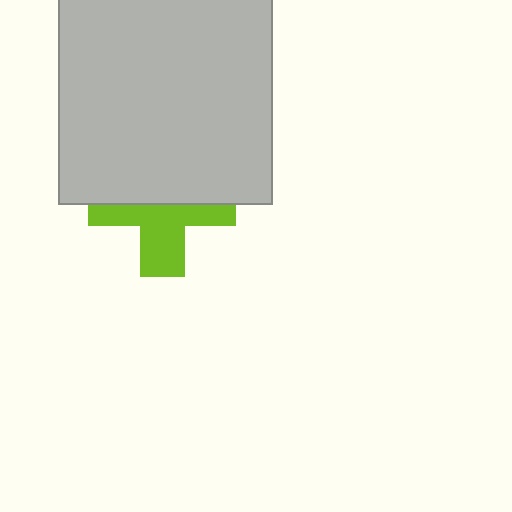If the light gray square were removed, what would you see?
You would see the complete lime cross.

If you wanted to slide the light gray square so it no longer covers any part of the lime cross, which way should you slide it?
Slide it up — that is the most direct way to separate the two shapes.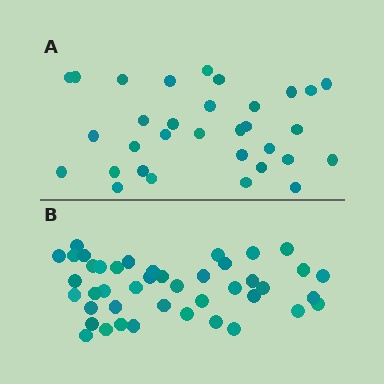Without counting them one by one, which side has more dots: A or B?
Region B (the bottom region) has more dots.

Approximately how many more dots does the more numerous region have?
Region B has roughly 12 or so more dots than region A.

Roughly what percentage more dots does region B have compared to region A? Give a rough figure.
About 35% more.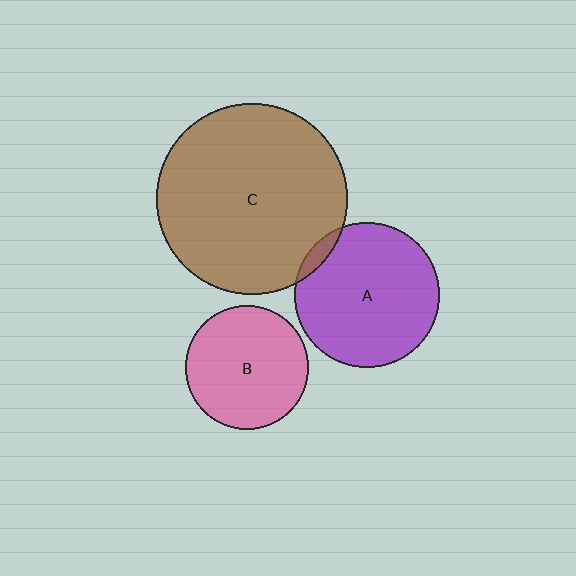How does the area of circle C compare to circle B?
Approximately 2.4 times.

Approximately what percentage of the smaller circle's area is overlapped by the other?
Approximately 5%.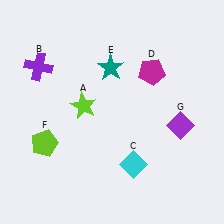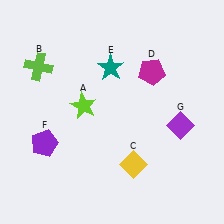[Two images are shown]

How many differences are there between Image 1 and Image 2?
There are 3 differences between the two images.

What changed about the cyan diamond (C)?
In Image 1, C is cyan. In Image 2, it changed to yellow.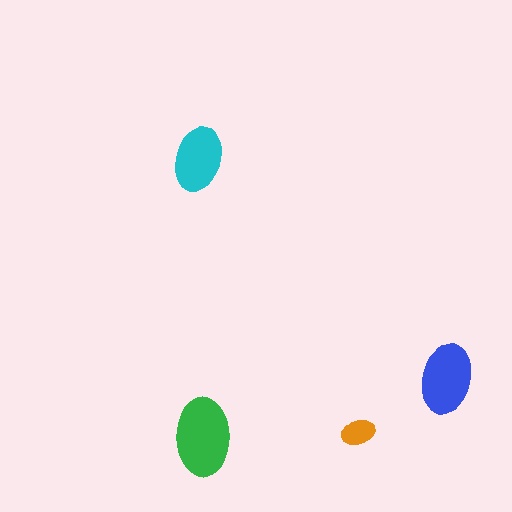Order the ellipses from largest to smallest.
the green one, the blue one, the cyan one, the orange one.